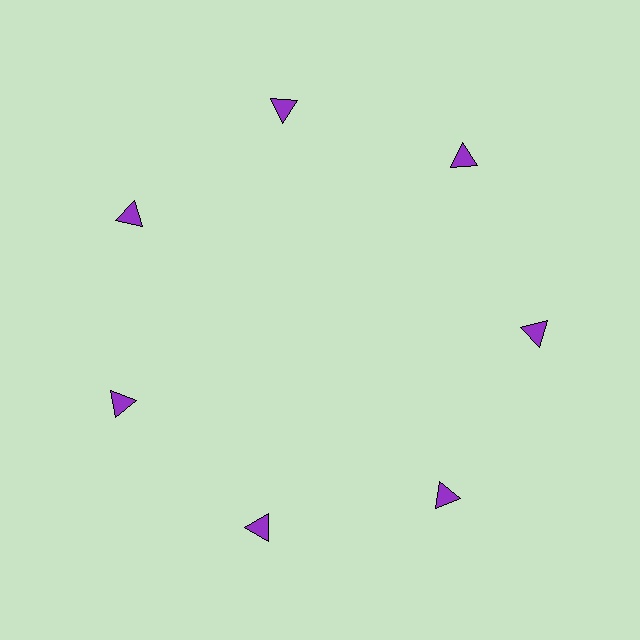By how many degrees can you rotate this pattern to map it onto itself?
The pattern maps onto itself every 51 degrees of rotation.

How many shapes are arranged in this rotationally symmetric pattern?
There are 7 shapes, arranged in 7 groups of 1.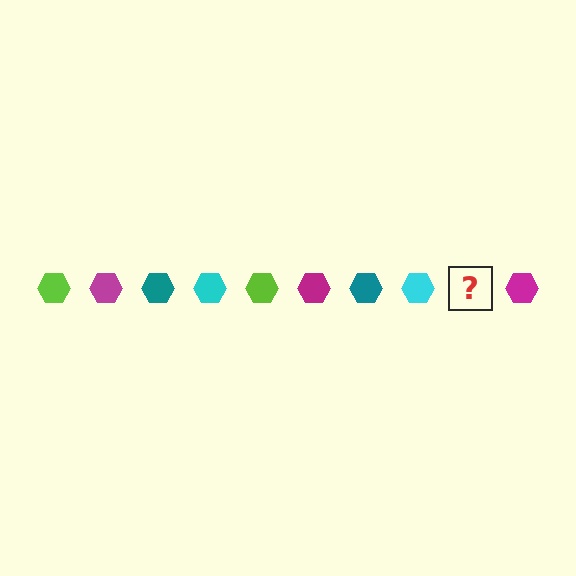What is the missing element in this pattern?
The missing element is a lime hexagon.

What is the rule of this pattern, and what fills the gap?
The rule is that the pattern cycles through lime, magenta, teal, cyan hexagons. The gap should be filled with a lime hexagon.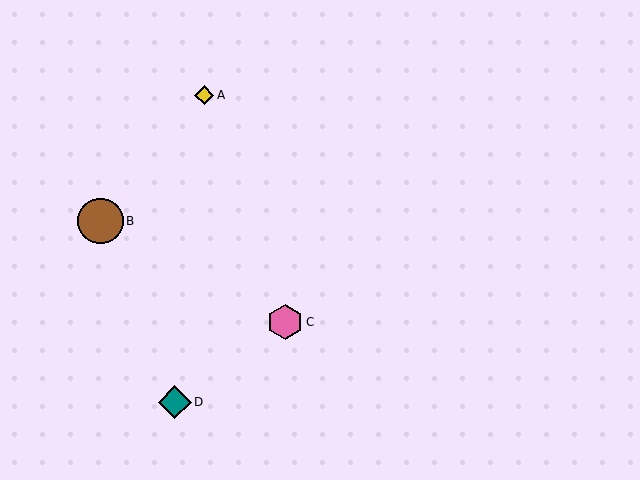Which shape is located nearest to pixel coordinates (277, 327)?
The pink hexagon (labeled C) at (285, 322) is nearest to that location.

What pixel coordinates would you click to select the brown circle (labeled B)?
Click at (100, 221) to select the brown circle B.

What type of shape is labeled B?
Shape B is a brown circle.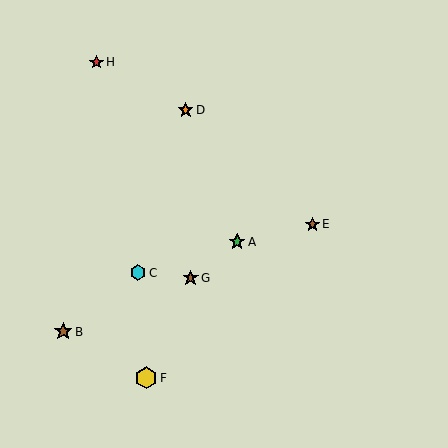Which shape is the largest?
The yellow hexagon (labeled F) is the largest.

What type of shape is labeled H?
Shape H is a red star.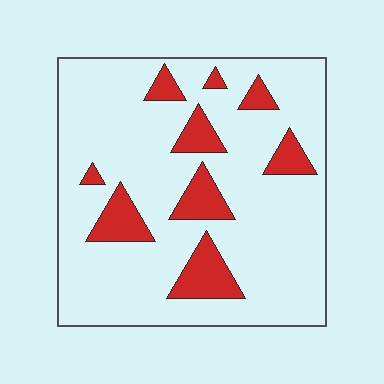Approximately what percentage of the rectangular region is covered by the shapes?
Approximately 15%.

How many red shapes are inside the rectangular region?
9.